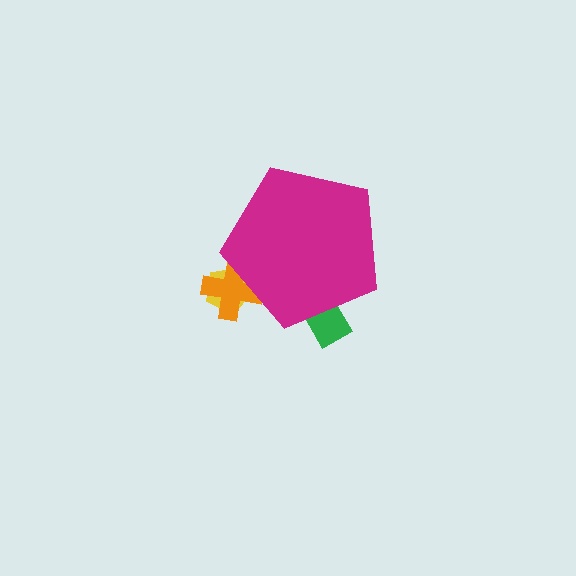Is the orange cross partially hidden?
Yes, the orange cross is partially hidden behind the magenta pentagon.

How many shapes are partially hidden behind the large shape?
3 shapes are partially hidden.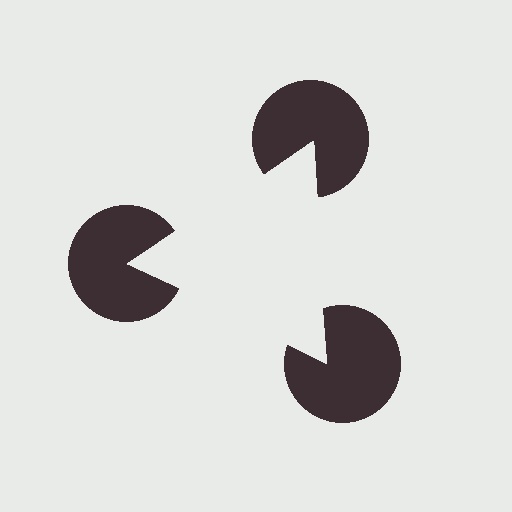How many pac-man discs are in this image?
There are 3 — one at each vertex of the illusory triangle.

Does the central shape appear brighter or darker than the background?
It typically appears slightly brighter than the background, even though no actual brightness change is drawn.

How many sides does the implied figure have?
3 sides.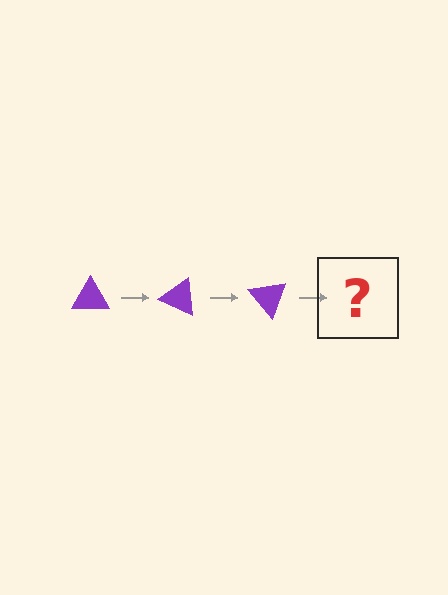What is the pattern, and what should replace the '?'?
The pattern is that the triangle rotates 25 degrees each step. The '?' should be a purple triangle rotated 75 degrees.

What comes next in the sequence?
The next element should be a purple triangle rotated 75 degrees.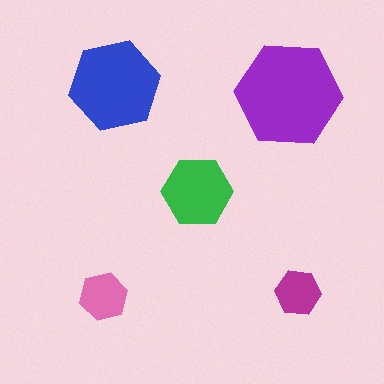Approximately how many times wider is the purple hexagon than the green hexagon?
About 1.5 times wider.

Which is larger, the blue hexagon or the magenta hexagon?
The blue one.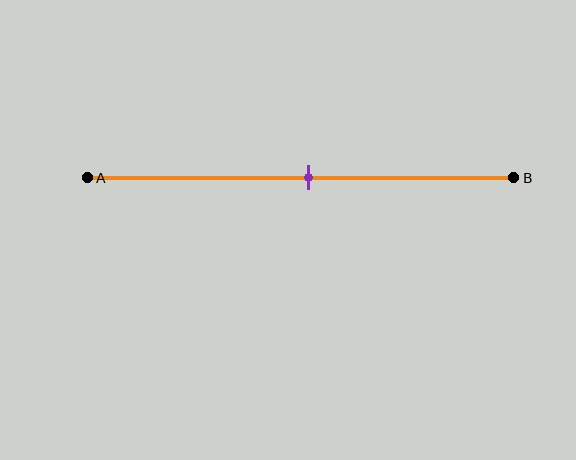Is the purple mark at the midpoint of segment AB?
Yes, the mark is approximately at the midpoint.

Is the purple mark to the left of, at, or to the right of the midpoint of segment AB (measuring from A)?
The purple mark is approximately at the midpoint of segment AB.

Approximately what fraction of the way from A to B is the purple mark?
The purple mark is approximately 50% of the way from A to B.